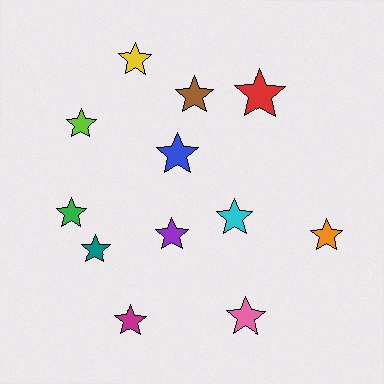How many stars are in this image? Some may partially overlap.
There are 12 stars.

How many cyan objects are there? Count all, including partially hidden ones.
There is 1 cyan object.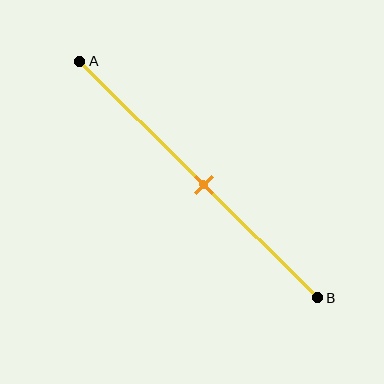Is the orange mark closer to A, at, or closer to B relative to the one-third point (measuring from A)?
The orange mark is closer to point B than the one-third point of segment AB.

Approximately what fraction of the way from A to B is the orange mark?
The orange mark is approximately 50% of the way from A to B.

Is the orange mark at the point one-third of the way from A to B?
No, the mark is at about 50% from A, not at the 33% one-third point.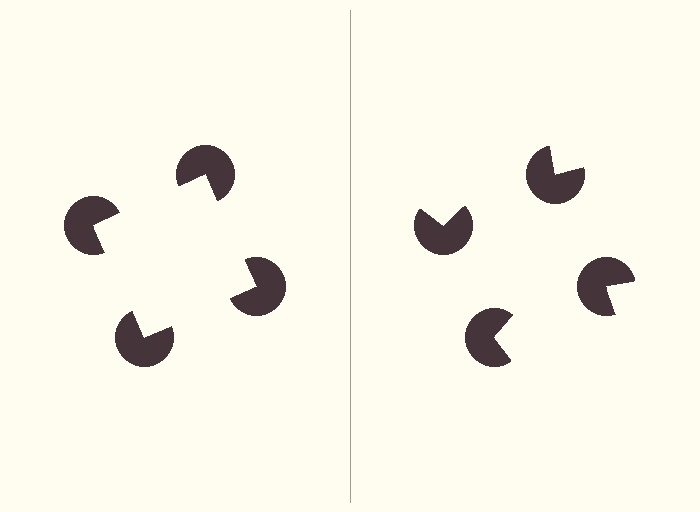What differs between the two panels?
The pac-man discs are positioned identically on both sides; only the wedge orientations differ. On the left they align to a square; on the right they are misaligned.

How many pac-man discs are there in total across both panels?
8 — 4 on each side.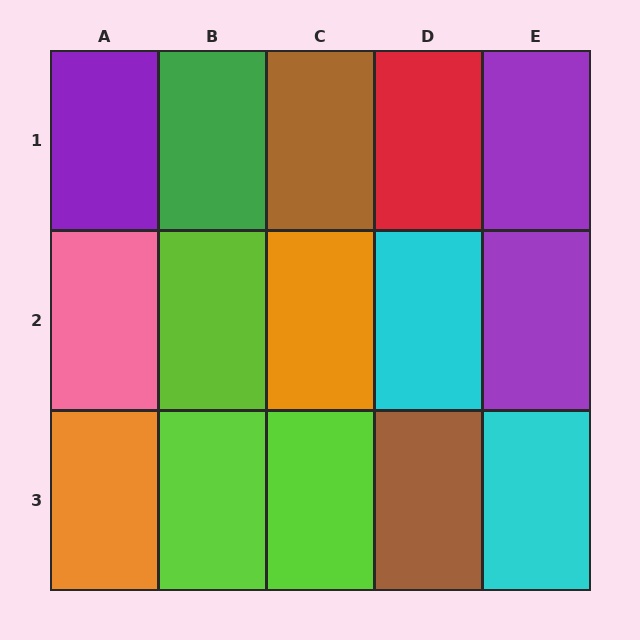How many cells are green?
1 cell is green.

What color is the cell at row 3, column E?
Cyan.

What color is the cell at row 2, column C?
Orange.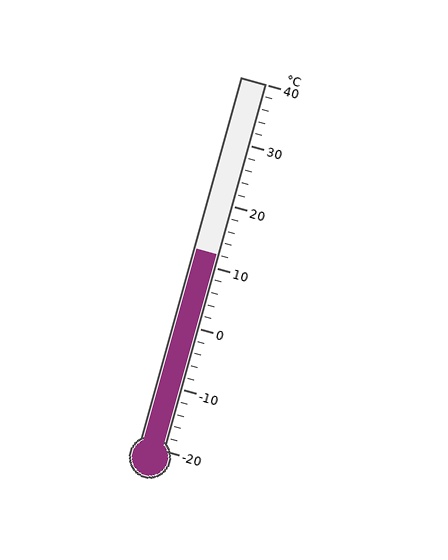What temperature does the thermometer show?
The thermometer shows approximately 12°C.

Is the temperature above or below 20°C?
The temperature is below 20°C.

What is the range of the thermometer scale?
The thermometer scale ranges from -20°C to 40°C.